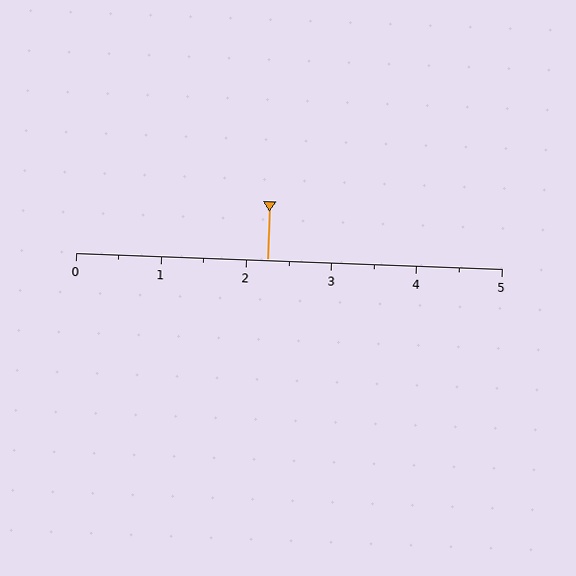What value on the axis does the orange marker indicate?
The marker indicates approximately 2.2.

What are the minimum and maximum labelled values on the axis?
The axis runs from 0 to 5.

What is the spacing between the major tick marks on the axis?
The major ticks are spaced 1 apart.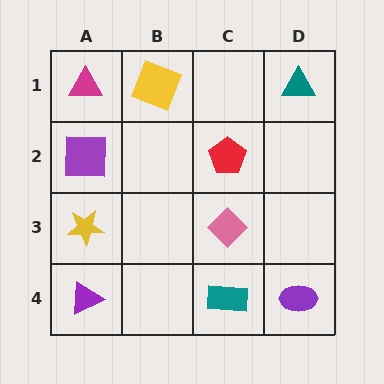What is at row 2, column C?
A red pentagon.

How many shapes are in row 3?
2 shapes.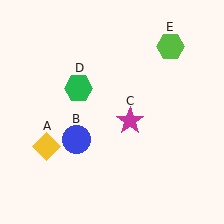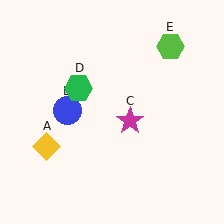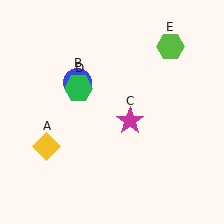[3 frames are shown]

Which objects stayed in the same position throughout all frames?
Yellow diamond (object A) and magenta star (object C) and green hexagon (object D) and lime hexagon (object E) remained stationary.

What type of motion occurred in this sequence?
The blue circle (object B) rotated clockwise around the center of the scene.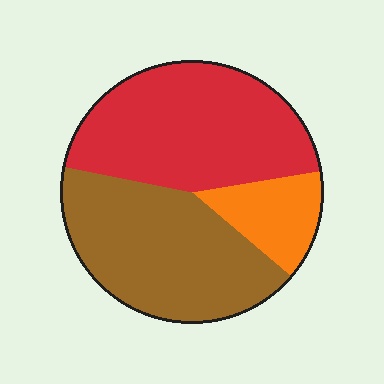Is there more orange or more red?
Red.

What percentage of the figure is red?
Red covers around 45% of the figure.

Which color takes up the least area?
Orange, at roughly 15%.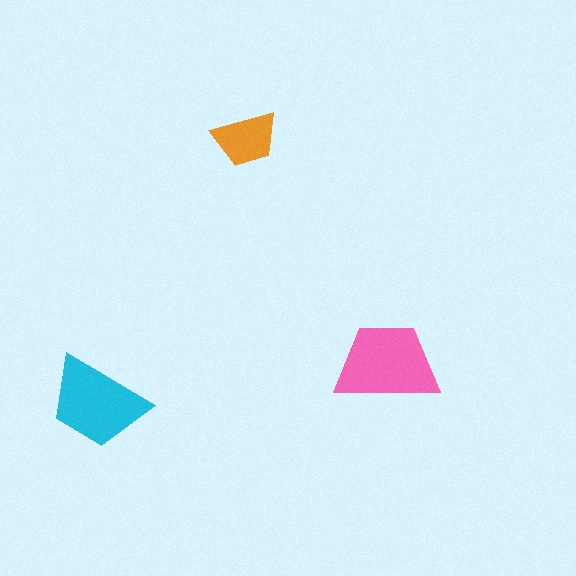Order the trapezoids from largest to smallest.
the pink one, the cyan one, the orange one.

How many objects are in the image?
There are 3 objects in the image.